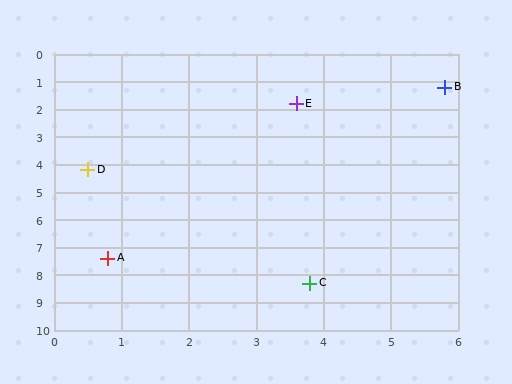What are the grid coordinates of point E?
Point E is at approximately (3.6, 1.8).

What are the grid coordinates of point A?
Point A is at approximately (0.8, 7.4).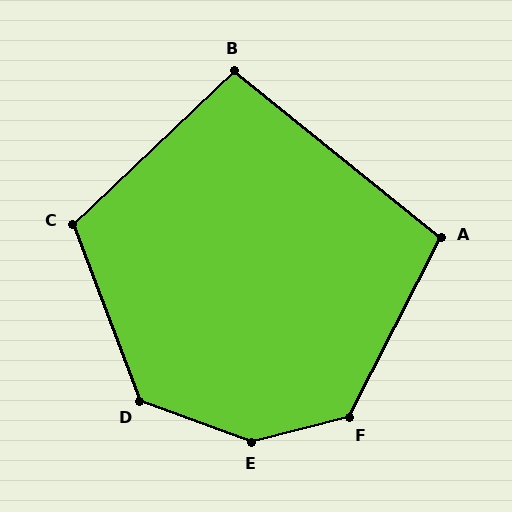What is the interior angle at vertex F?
Approximately 131 degrees (obtuse).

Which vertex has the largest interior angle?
E, at approximately 145 degrees.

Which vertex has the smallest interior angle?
B, at approximately 98 degrees.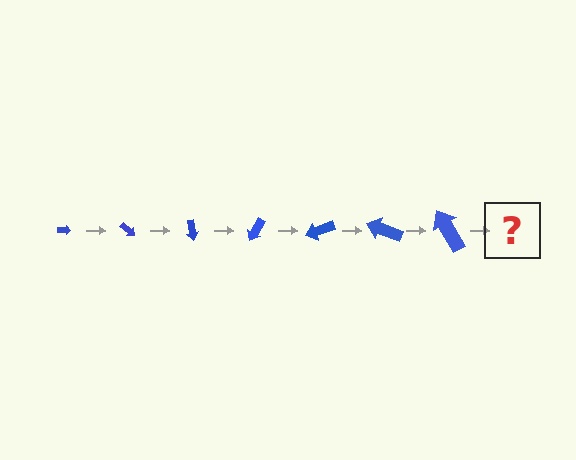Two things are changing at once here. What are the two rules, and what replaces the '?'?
The two rules are that the arrow grows larger each step and it rotates 40 degrees each step. The '?' should be an arrow, larger than the previous one and rotated 280 degrees from the start.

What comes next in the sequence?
The next element should be an arrow, larger than the previous one and rotated 280 degrees from the start.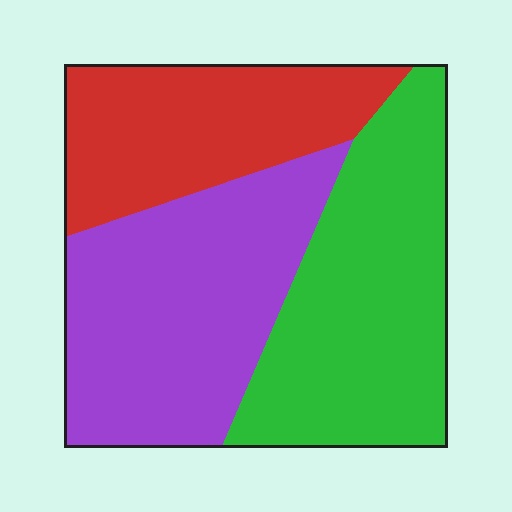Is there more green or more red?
Green.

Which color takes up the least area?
Red, at roughly 25%.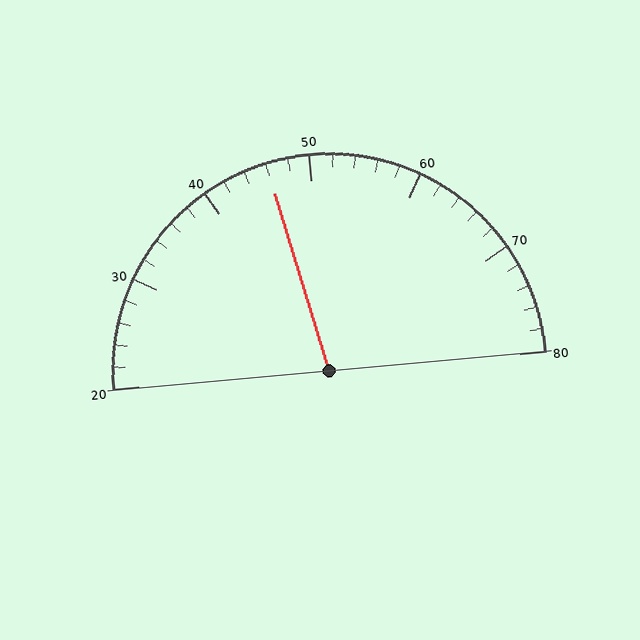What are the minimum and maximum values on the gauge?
The gauge ranges from 20 to 80.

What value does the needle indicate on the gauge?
The needle indicates approximately 46.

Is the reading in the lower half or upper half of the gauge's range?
The reading is in the lower half of the range (20 to 80).